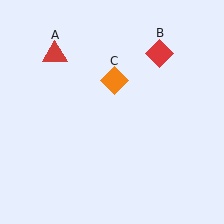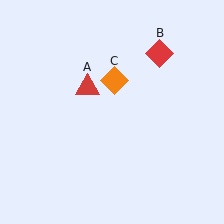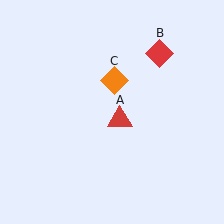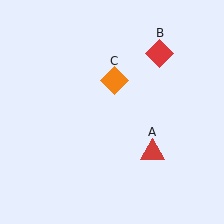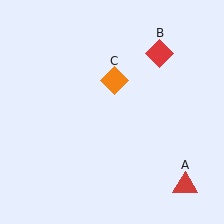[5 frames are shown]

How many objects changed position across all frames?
1 object changed position: red triangle (object A).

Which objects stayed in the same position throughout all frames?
Red diamond (object B) and orange diamond (object C) remained stationary.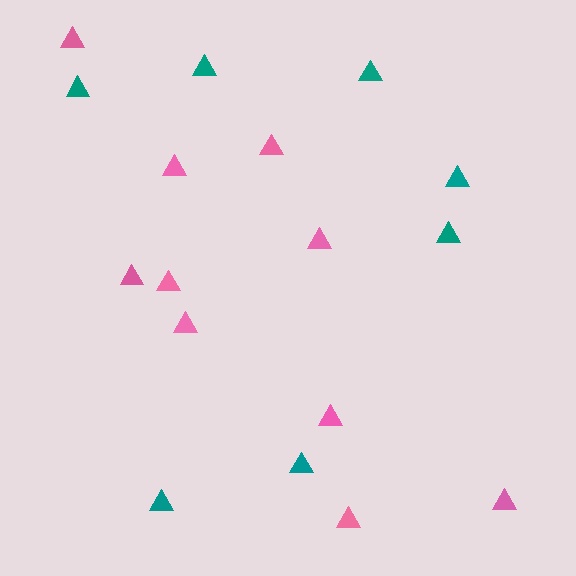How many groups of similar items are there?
There are 2 groups: one group of teal triangles (7) and one group of pink triangles (10).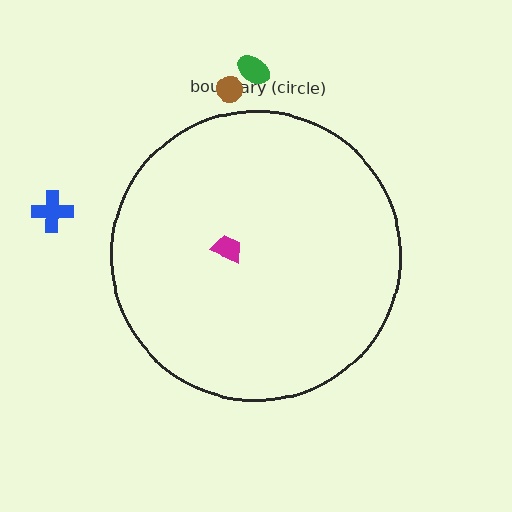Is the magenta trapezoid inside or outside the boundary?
Inside.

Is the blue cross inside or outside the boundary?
Outside.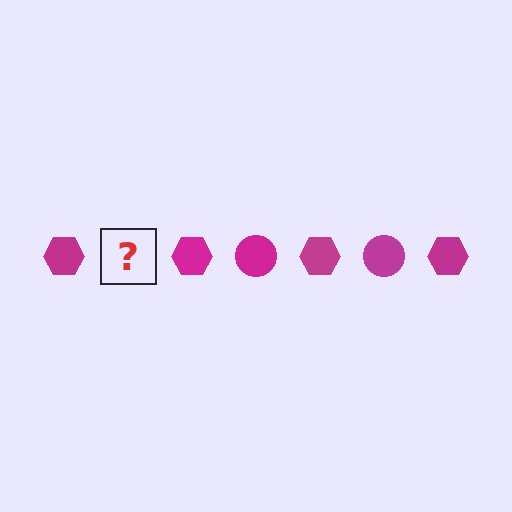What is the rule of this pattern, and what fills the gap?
The rule is that the pattern cycles through hexagon, circle shapes in magenta. The gap should be filled with a magenta circle.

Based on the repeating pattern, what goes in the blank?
The blank should be a magenta circle.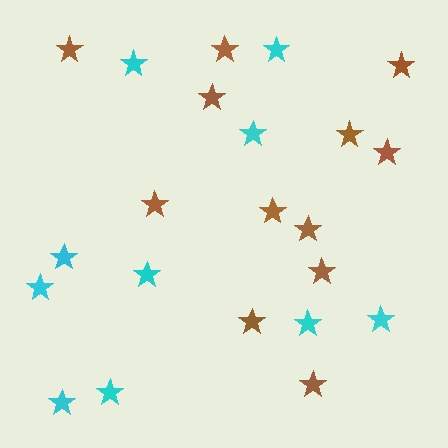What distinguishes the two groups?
There are 2 groups: one group of cyan stars (10) and one group of brown stars (12).